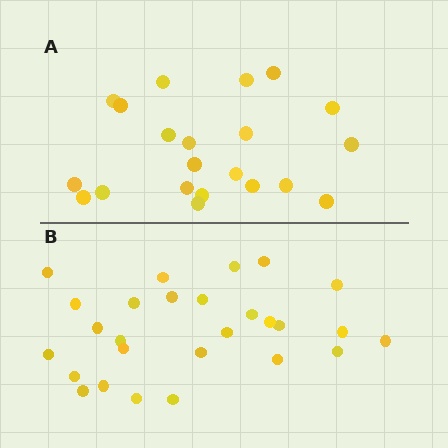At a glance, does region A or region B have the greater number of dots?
Region B (the bottom region) has more dots.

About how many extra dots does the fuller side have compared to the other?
Region B has about 6 more dots than region A.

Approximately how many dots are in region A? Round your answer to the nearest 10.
About 20 dots. (The exact count is 21, which rounds to 20.)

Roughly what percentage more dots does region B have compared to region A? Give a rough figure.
About 30% more.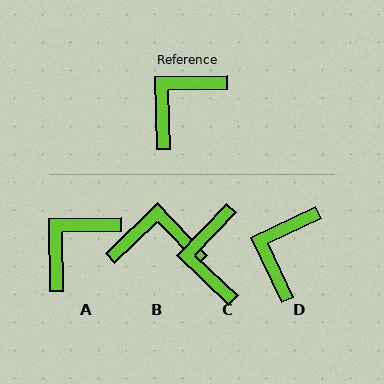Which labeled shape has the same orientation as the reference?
A.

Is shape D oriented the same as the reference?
No, it is off by about 24 degrees.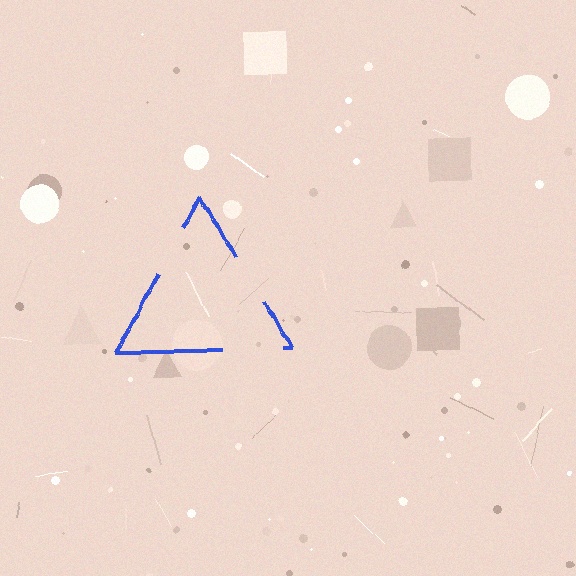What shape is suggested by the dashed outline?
The dashed outline suggests a triangle.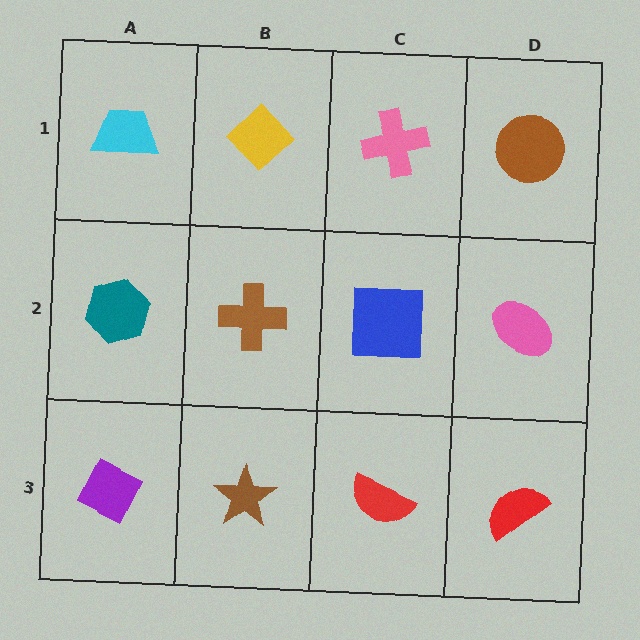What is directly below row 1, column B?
A brown cross.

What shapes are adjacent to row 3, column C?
A blue square (row 2, column C), a brown star (row 3, column B), a red semicircle (row 3, column D).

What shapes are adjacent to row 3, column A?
A teal hexagon (row 2, column A), a brown star (row 3, column B).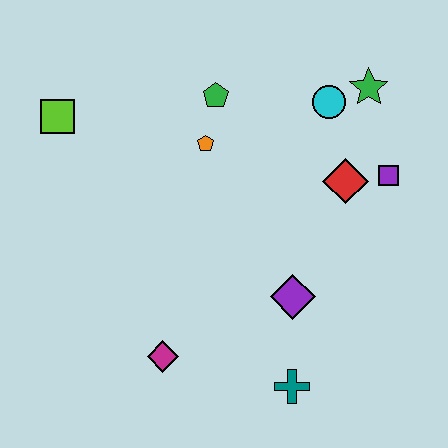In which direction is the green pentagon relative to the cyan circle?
The green pentagon is to the left of the cyan circle.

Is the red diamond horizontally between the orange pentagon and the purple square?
Yes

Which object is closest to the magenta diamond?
The teal cross is closest to the magenta diamond.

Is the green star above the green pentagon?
Yes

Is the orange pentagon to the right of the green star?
No